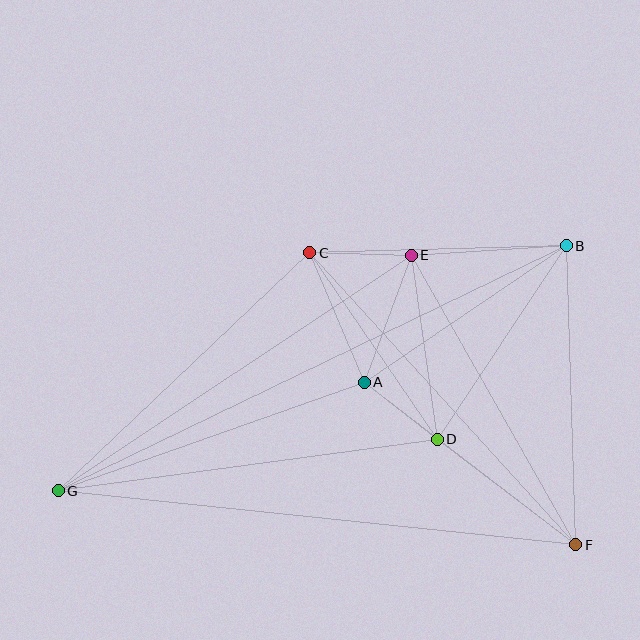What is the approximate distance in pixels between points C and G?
The distance between C and G is approximately 346 pixels.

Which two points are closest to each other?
Points A and D are closest to each other.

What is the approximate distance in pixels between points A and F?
The distance between A and F is approximately 267 pixels.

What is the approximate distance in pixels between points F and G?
The distance between F and G is approximately 520 pixels.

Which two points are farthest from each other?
Points B and G are farthest from each other.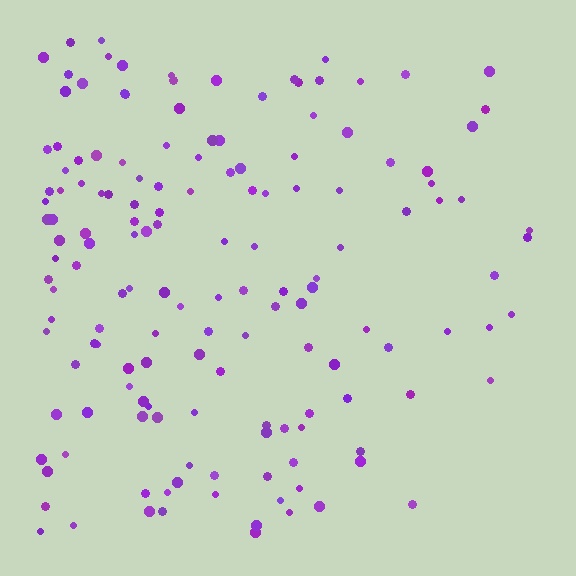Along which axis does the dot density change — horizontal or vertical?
Horizontal.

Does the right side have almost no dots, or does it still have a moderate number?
Still a moderate number, just noticeably fewer than the left.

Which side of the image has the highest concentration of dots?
The left.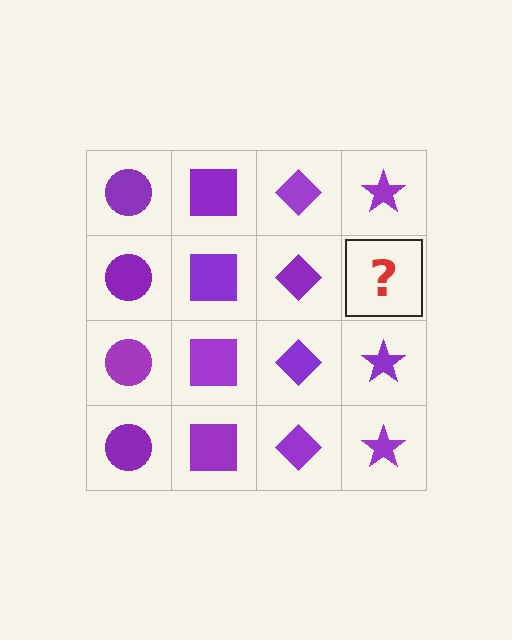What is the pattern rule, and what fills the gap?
The rule is that each column has a consistent shape. The gap should be filled with a purple star.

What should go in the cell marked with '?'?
The missing cell should contain a purple star.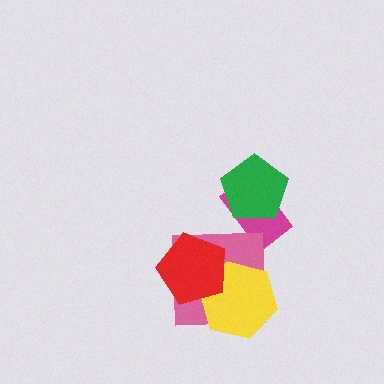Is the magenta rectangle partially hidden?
Yes, it is partially covered by another shape.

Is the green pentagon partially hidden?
No, no other shape covers it.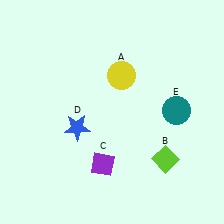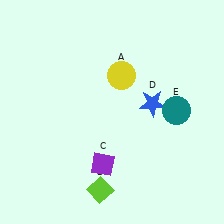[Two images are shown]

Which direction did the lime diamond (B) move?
The lime diamond (B) moved left.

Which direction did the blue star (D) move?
The blue star (D) moved right.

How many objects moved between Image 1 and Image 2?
2 objects moved between the two images.